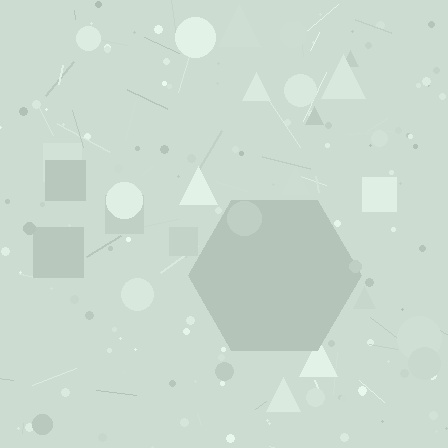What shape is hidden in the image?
A hexagon is hidden in the image.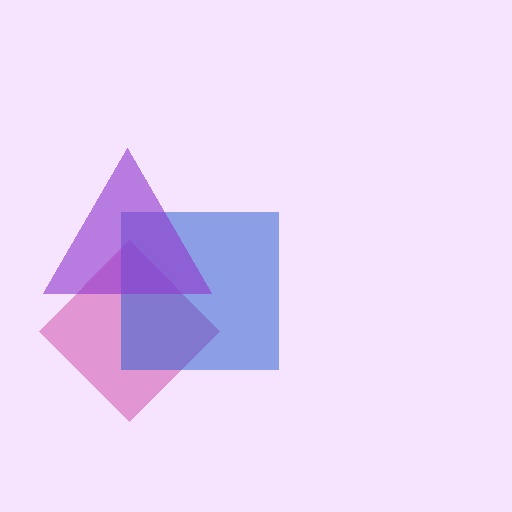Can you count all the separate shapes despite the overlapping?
Yes, there are 3 separate shapes.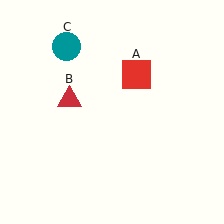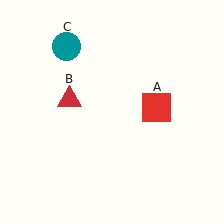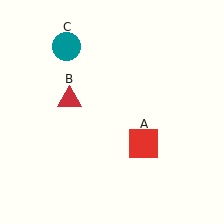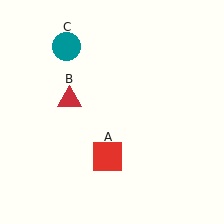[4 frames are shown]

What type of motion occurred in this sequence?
The red square (object A) rotated clockwise around the center of the scene.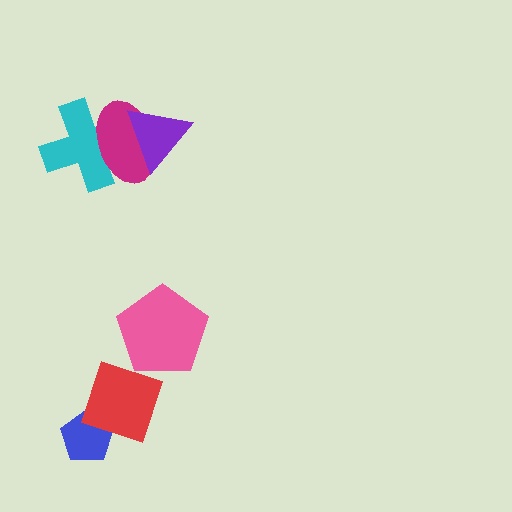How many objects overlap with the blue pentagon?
1 object overlaps with the blue pentagon.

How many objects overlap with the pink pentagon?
1 object overlaps with the pink pentagon.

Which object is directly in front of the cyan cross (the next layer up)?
The magenta ellipse is directly in front of the cyan cross.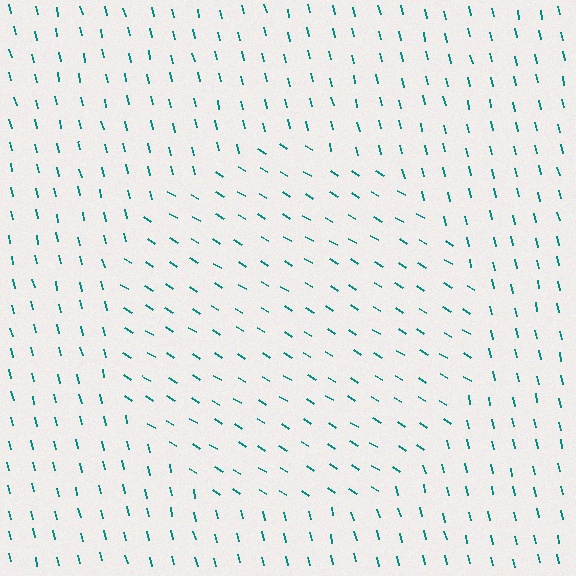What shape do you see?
I see a circle.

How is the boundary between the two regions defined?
The boundary is defined purely by a change in line orientation (approximately 45 degrees difference). All lines are the same color and thickness.